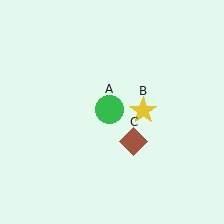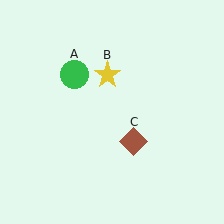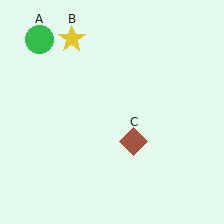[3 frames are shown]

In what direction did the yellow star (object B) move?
The yellow star (object B) moved up and to the left.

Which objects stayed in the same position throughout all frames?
Brown diamond (object C) remained stationary.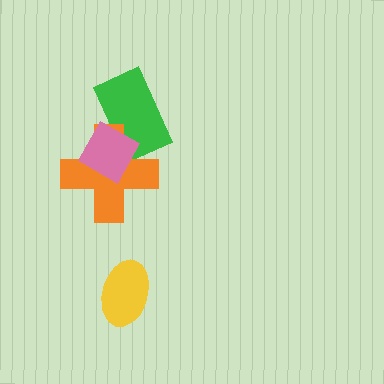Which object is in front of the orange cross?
The pink diamond is in front of the orange cross.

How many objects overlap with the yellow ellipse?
0 objects overlap with the yellow ellipse.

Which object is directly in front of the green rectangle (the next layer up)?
The orange cross is directly in front of the green rectangle.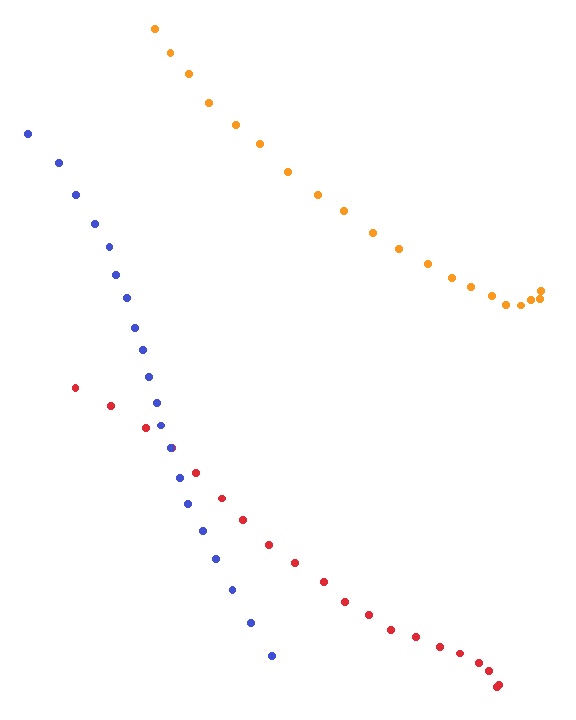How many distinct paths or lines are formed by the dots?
There are 3 distinct paths.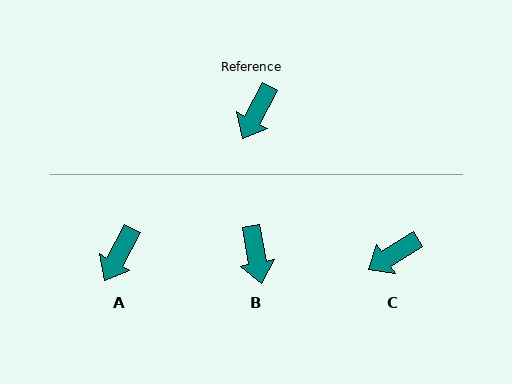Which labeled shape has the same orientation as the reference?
A.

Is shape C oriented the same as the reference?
No, it is off by about 30 degrees.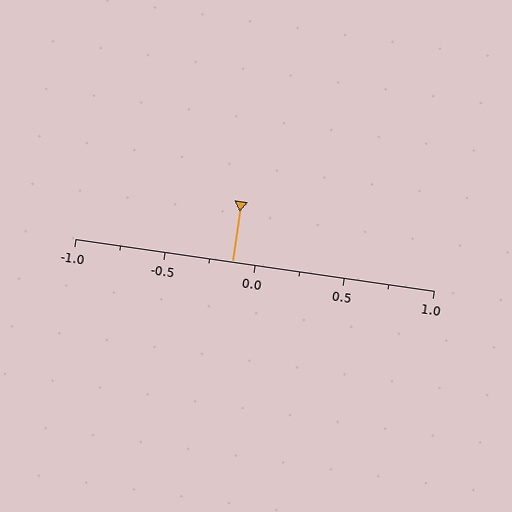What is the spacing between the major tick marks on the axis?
The major ticks are spaced 0.5 apart.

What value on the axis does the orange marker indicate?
The marker indicates approximately -0.12.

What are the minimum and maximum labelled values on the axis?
The axis runs from -1.0 to 1.0.